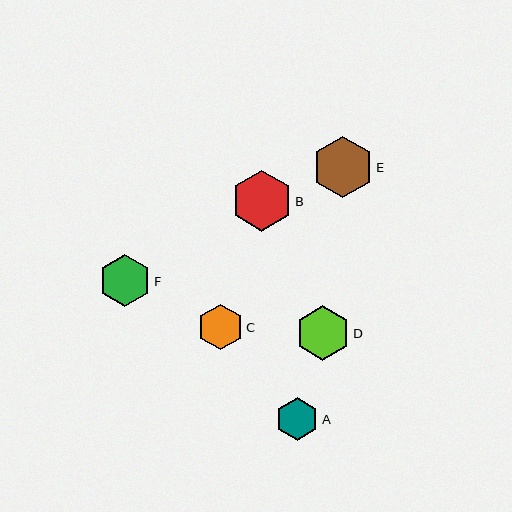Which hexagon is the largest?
Hexagon E is the largest with a size of approximately 62 pixels.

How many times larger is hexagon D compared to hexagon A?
Hexagon D is approximately 1.3 times the size of hexagon A.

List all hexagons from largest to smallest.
From largest to smallest: E, B, D, F, C, A.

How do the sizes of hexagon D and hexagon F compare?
Hexagon D and hexagon F are approximately the same size.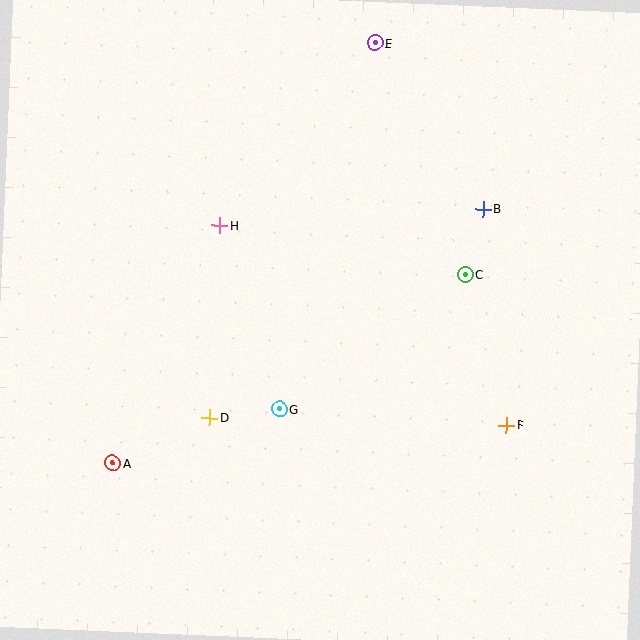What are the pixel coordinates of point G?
Point G is at (280, 409).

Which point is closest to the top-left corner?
Point H is closest to the top-left corner.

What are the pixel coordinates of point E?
Point E is at (375, 43).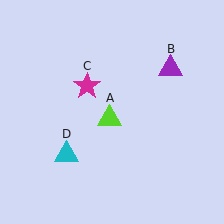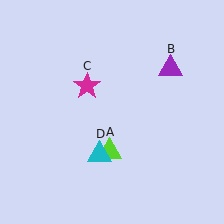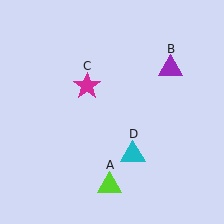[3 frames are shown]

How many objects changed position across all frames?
2 objects changed position: lime triangle (object A), cyan triangle (object D).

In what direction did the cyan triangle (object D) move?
The cyan triangle (object D) moved right.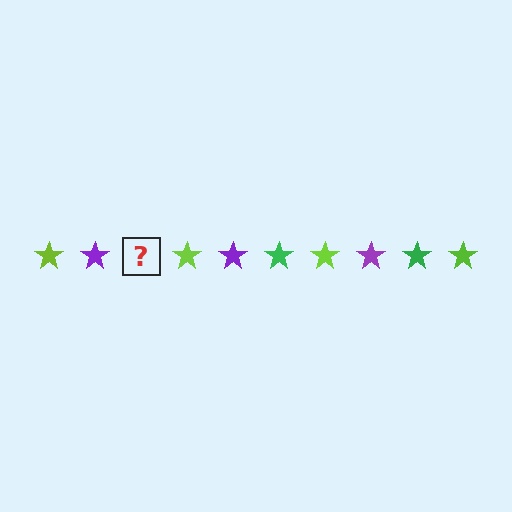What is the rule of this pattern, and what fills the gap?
The rule is that the pattern cycles through lime, purple, green stars. The gap should be filled with a green star.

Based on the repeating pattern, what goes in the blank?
The blank should be a green star.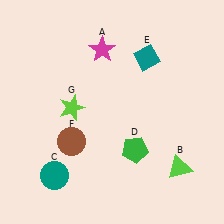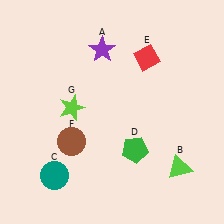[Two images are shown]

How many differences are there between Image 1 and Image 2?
There are 2 differences between the two images.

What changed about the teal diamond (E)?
In Image 1, E is teal. In Image 2, it changed to red.